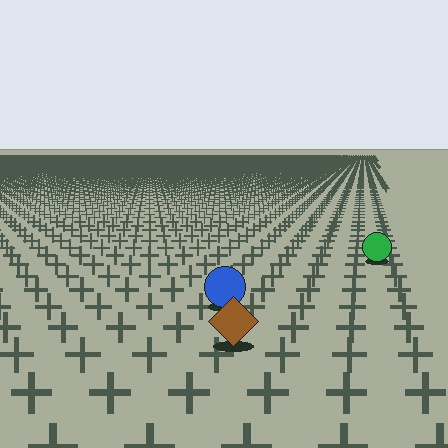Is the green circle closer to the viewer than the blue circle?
No. The blue circle is closer — you can tell from the texture gradient: the ground texture is coarser near it.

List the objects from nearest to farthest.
From nearest to farthest: the brown diamond, the blue circle, the green circle.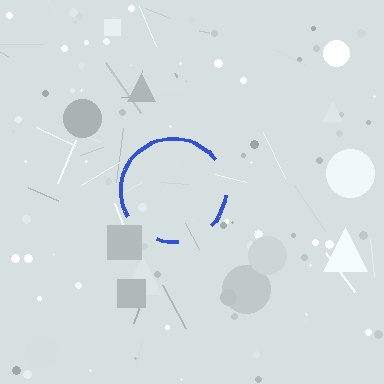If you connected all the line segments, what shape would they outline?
They would outline a circle.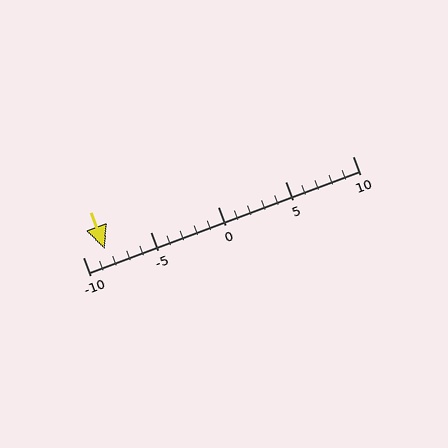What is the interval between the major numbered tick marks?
The major tick marks are spaced 5 units apart.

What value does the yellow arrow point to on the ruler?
The yellow arrow points to approximately -8.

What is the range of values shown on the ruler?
The ruler shows values from -10 to 10.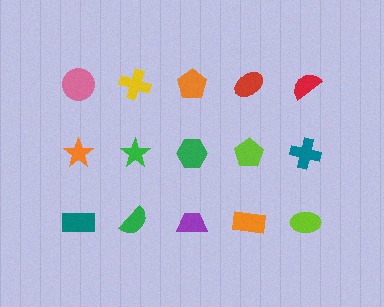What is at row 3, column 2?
A green semicircle.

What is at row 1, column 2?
A yellow cross.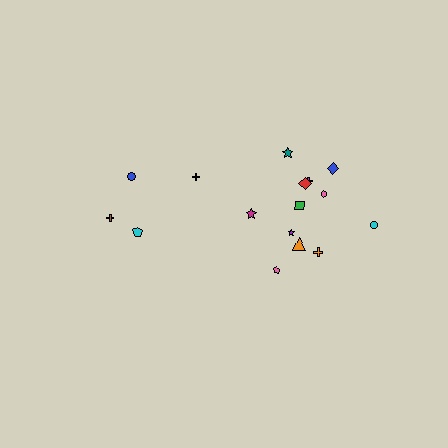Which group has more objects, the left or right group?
The right group.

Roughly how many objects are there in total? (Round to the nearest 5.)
Roughly 15 objects in total.